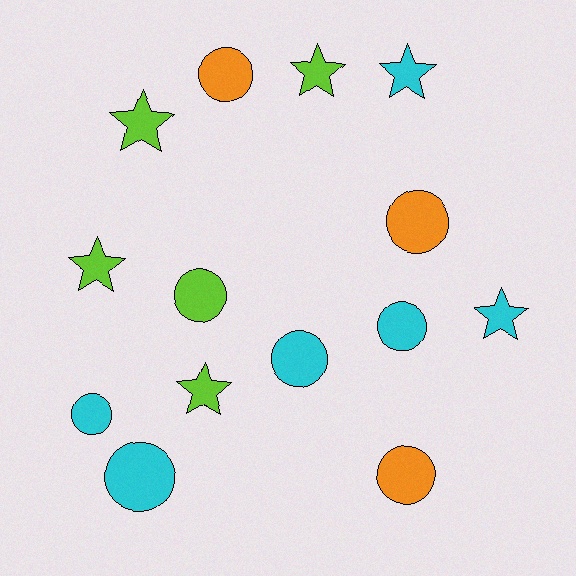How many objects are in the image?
There are 14 objects.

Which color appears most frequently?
Cyan, with 6 objects.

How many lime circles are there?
There is 1 lime circle.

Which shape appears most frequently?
Circle, with 8 objects.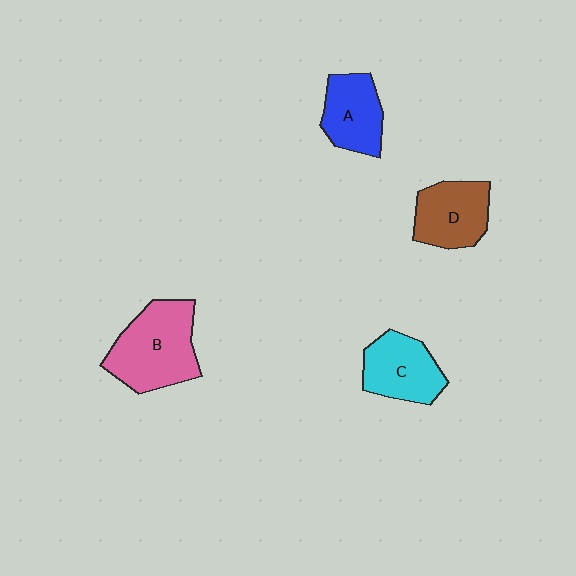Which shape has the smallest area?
Shape A (blue).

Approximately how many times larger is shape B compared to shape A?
Approximately 1.5 times.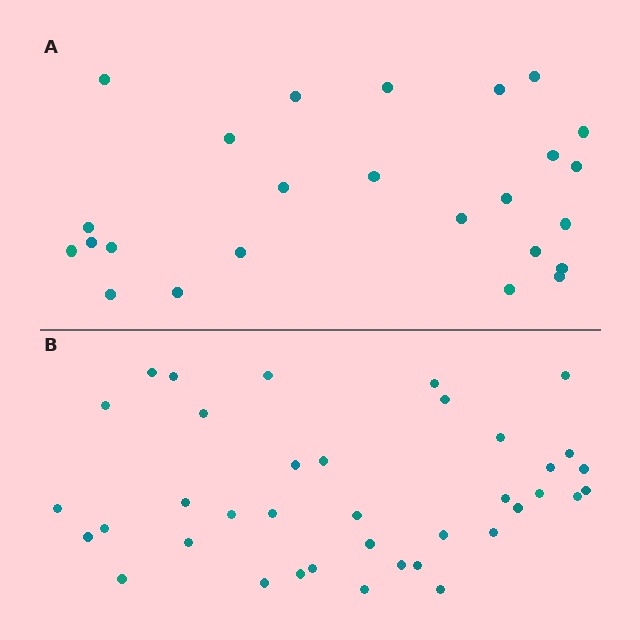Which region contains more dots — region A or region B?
Region B (the bottom region) has more dots.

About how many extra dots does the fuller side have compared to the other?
Region B has approximately 15 more dots than region A.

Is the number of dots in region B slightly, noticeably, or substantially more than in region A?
Region B has substantially more. The ratio is roughly 1.5 to 1.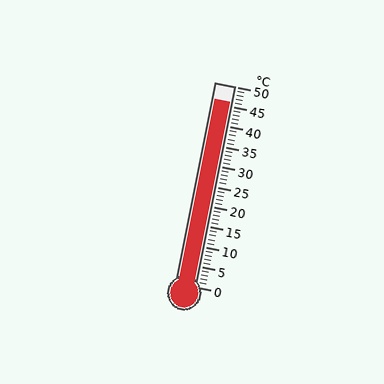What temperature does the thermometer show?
The thermometer shows approximately 46°C.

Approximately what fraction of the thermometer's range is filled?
The thermometer is filled to approximately 90% of its range.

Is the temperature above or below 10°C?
The temperature is above 10°C.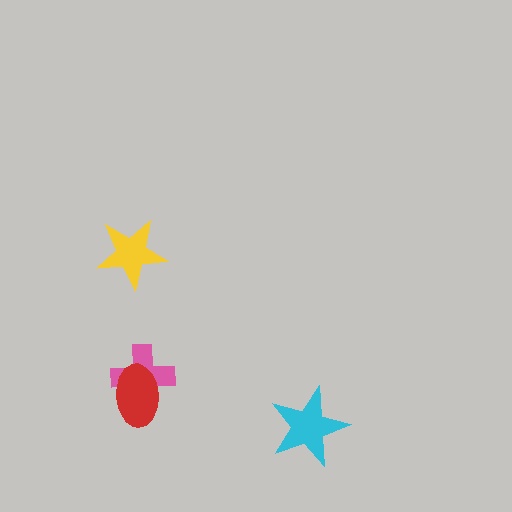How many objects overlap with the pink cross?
1 object overlaps with the pink cross.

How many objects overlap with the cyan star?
0 objects overlap with the cyan star.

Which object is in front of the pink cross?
The red ellipse is in front of the pink cross.